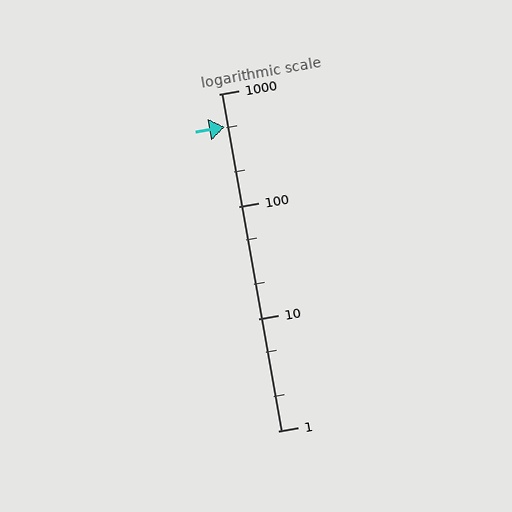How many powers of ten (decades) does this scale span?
The scale spans 3 decades, from 1 to 1000.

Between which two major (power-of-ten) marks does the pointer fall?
The pointer is between 100 and 1000.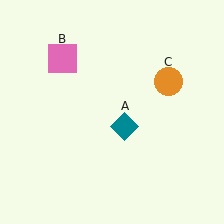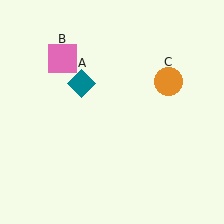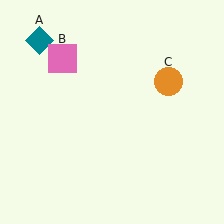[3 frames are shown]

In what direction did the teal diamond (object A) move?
The teal diamond (object A) moved up and to the left.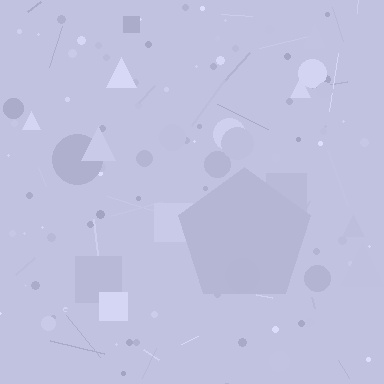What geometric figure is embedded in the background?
A pentagon is embedded in the background.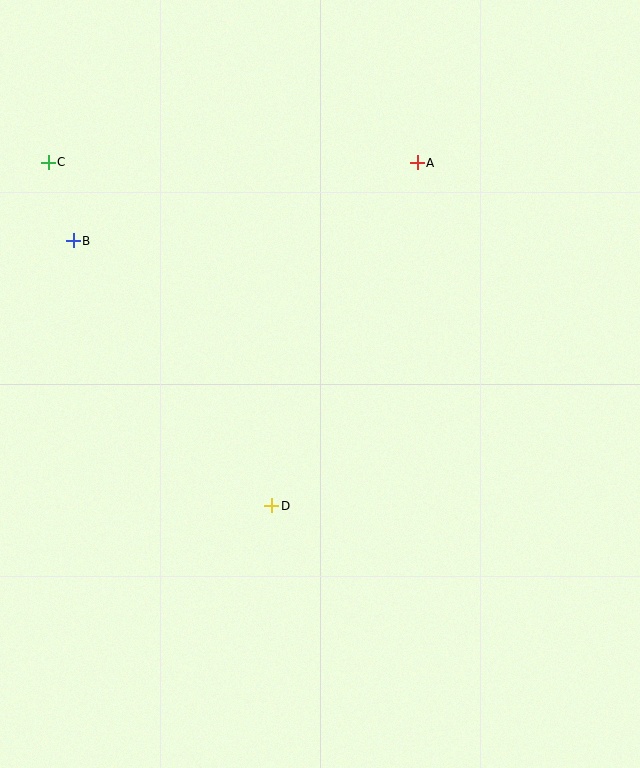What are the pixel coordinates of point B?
Point B is at (73, 241).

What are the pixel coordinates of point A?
Point A is at (417, 163).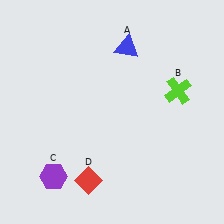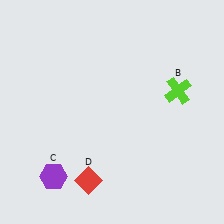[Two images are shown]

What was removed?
The blue triangle (A) was removed in Image 2.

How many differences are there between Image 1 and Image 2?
There is 1 difference between the two images.